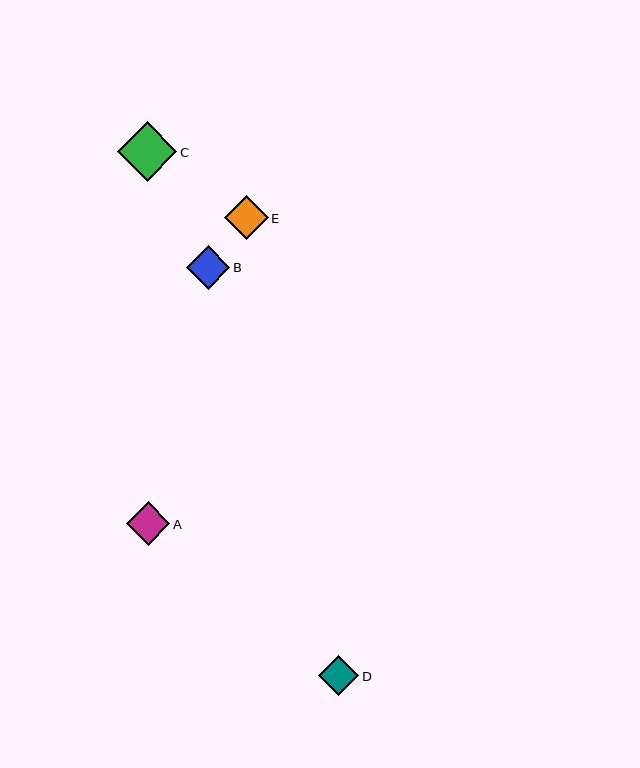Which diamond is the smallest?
Diamond D is the smallest with a size of approximately 41 pixels.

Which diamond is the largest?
Diamond C is the largest with a size of approximately 59 pixels.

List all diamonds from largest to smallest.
From largest to smallest: C, E, A, B, D.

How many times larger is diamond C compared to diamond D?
Diamond C is approximately 1.5 times the size of diamond D.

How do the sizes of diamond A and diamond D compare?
Diamond A and diamond D are approximately the same size.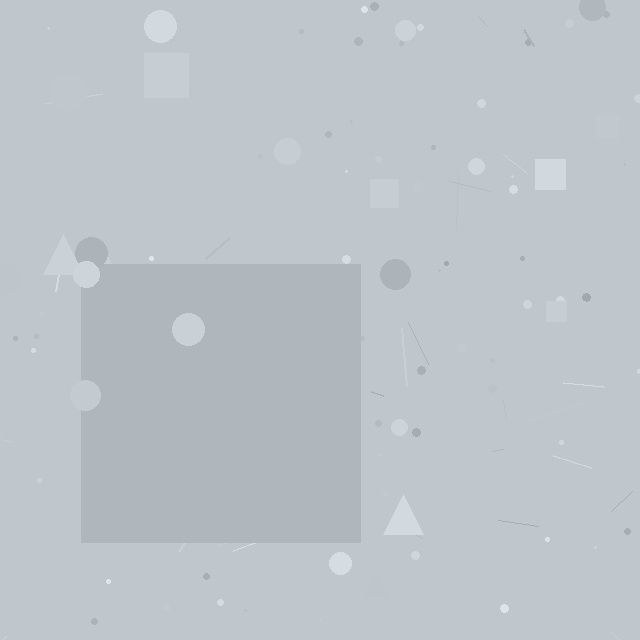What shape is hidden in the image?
A square is hidden in the image.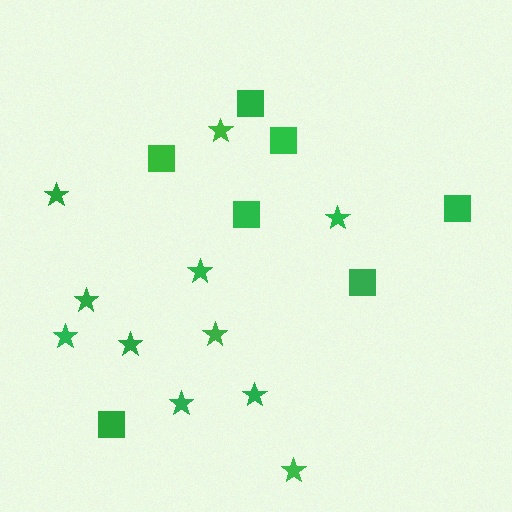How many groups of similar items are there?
There are 2 groups: one group of stars (11) and one group of squares (7).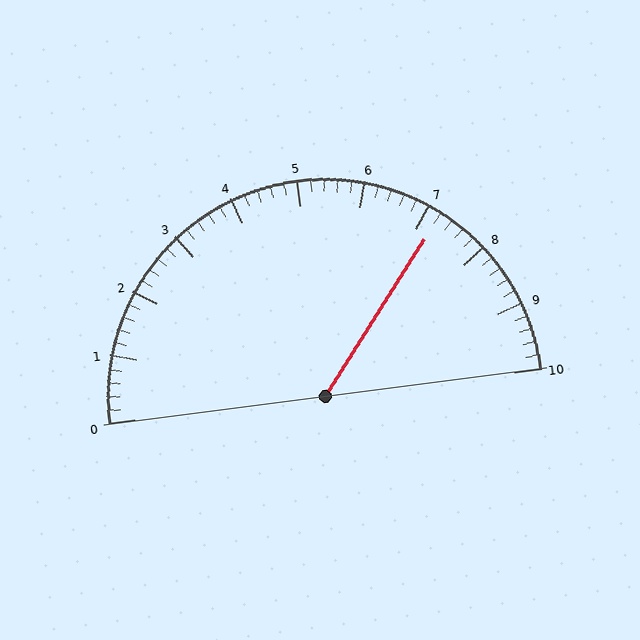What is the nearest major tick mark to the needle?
The nearest major tick mark is 7.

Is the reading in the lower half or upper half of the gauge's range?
The reading is in the upper half of the range (0 to 10).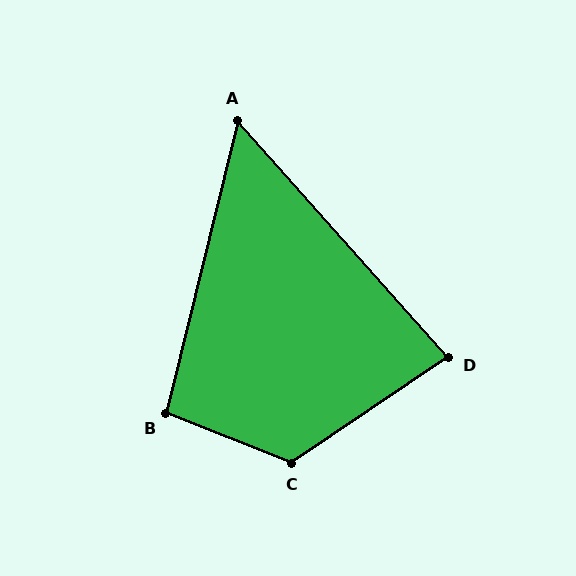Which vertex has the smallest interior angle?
A, at approximately 55 degrees.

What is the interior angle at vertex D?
Approximately 82 degrees (acute).